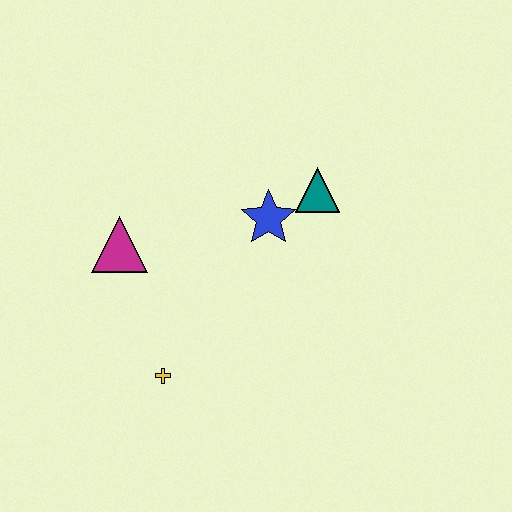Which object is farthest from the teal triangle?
The yellow cross is farthest from the teal triangle.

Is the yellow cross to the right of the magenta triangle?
Yes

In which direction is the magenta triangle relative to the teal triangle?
The magenta triangle is to the left of the teal triangle.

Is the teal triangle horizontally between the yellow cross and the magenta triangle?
No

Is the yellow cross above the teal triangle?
No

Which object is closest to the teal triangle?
The blue star is closest to the teal triangle.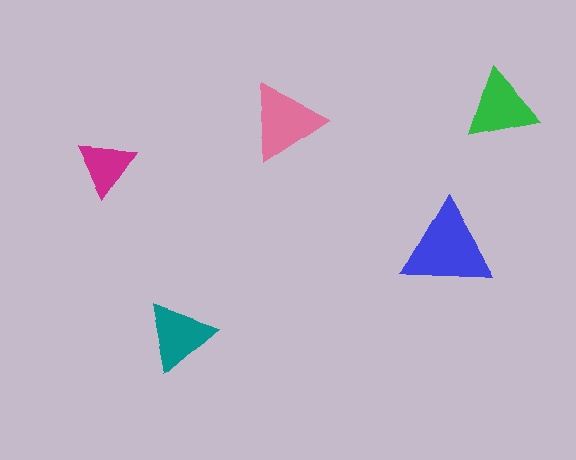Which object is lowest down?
The teal triangle is bottommost.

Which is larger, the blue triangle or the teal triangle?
The blue one.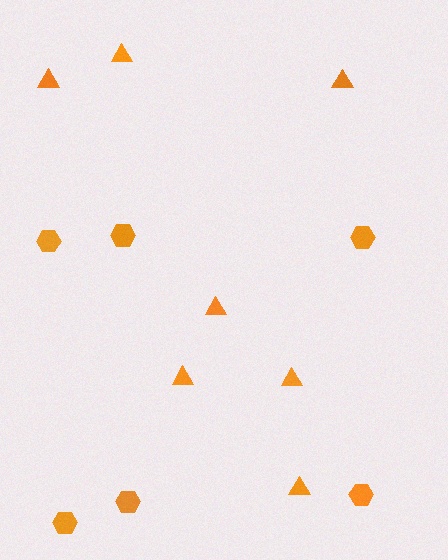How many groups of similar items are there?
There are 2 groups: one group of hexagons (6) and one group of triangles (7).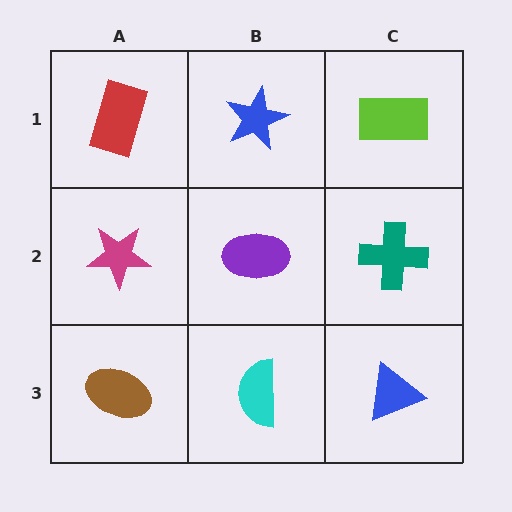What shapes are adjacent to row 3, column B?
A purple ellipse (row 2, column B), a brown ellipse (row 3, column A), a blue triangle (row 3, column C).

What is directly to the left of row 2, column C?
A purple ellipse.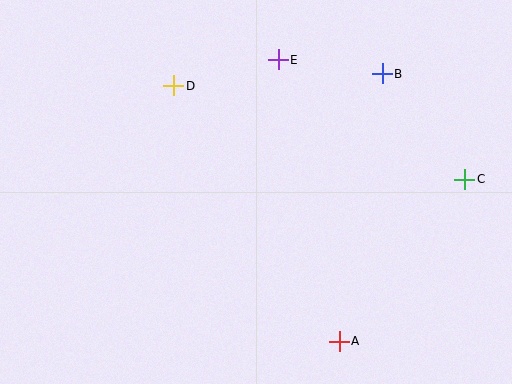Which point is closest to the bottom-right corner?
Point A is closest to the bottom-right corner.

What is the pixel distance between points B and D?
The distance between B and D is 209 pixels.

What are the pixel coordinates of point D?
Point D is at (174, 86).